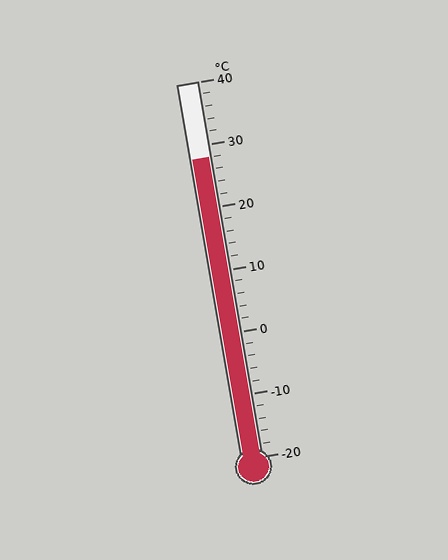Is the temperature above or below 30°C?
The temperature is below 30°C.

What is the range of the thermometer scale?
The thermometer scale ranges from -20°C to 40°C.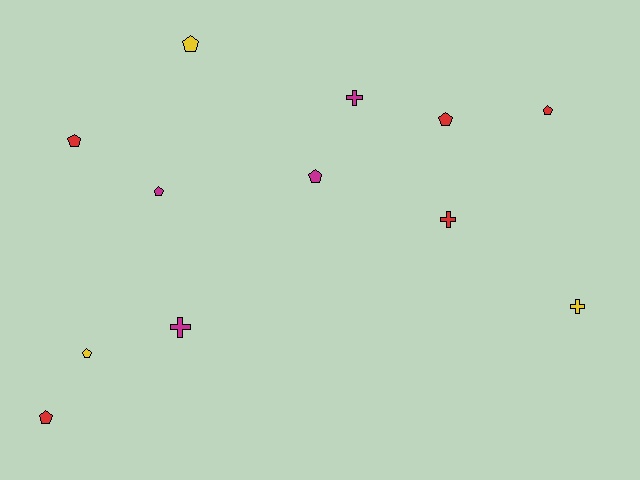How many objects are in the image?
There are 12 objects.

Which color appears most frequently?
Red, with 5 objects.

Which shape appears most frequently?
Pentagon, with 8 objects.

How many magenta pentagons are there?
There are 2 magenta pentagons.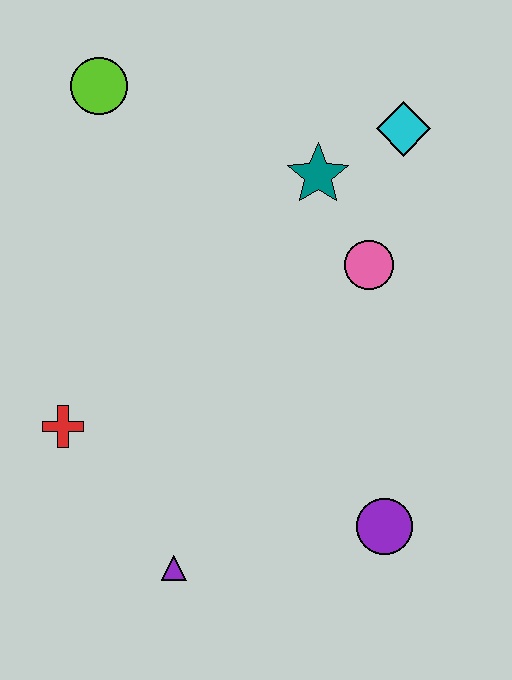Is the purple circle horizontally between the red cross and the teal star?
No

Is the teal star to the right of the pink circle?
No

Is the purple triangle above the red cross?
No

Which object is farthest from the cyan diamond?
The purple triangle is farthest from the cyan diamond.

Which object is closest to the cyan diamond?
The teal star is closest to the cyan diamond.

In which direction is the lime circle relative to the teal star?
The lime circle is to the left of the teal star.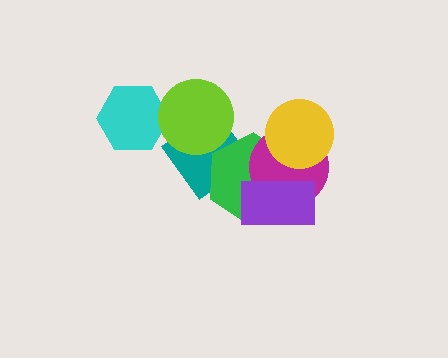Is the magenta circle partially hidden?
Yes, it is partially covered by another shape.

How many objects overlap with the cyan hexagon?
1 object overlaps with the cyan hexagon.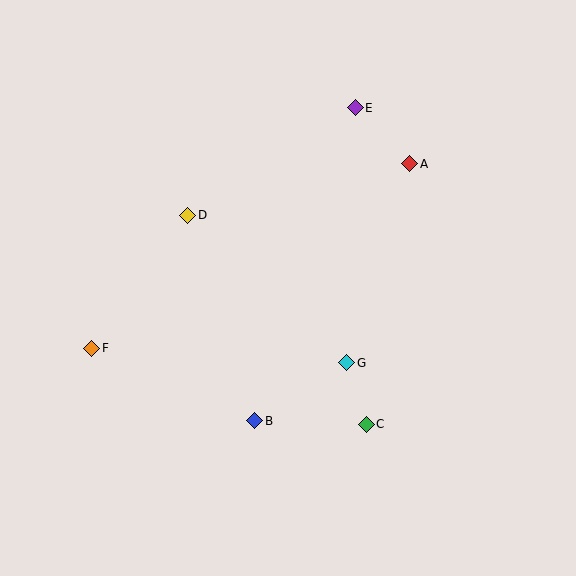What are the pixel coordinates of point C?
Point C is at (366, 424).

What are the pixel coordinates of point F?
Point F is at (92, 348).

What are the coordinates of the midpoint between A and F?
The midpoint between A and F is at (251, 256).